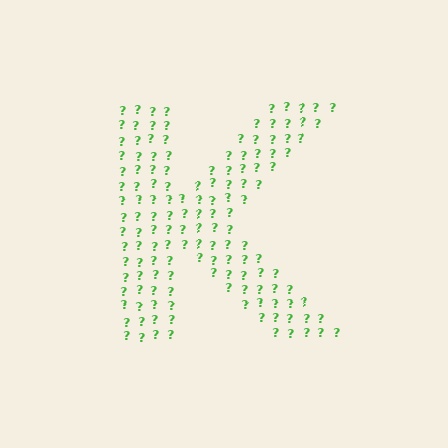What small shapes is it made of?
It is made of small question marks.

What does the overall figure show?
The overall figure shows the letter K.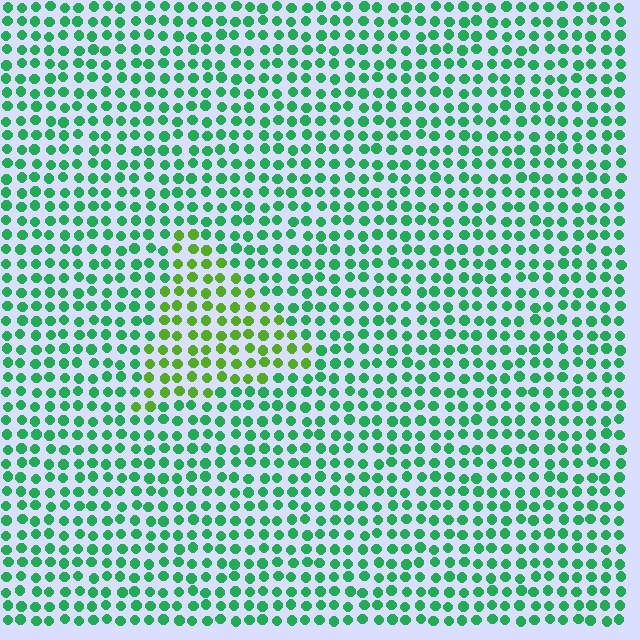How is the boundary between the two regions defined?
The boundary is defined purely by a slight shift in hue (about 43 degrees). Spacing, size, and orientation are identical on both sides.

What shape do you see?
I see a triangle.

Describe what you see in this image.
The image is filled with small green elements in a uniform arrangement. A triangle-shaped region is visible where the elements are tinted to a slightly different hue, forming a subtle color boundary.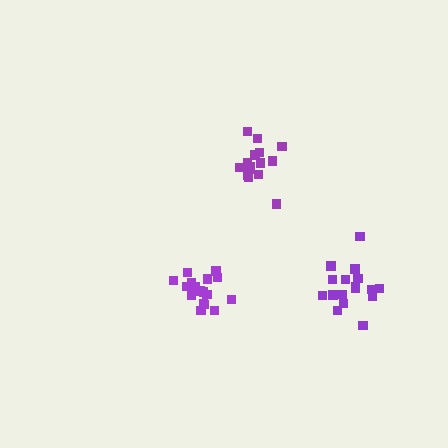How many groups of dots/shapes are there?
There are 3 groups.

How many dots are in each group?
Group 1: 15 dots, Group 2: 17 dots, Group 3: 17 dots (49 total).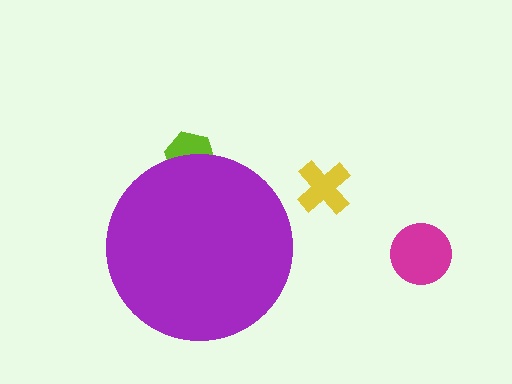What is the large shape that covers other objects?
A purple circle.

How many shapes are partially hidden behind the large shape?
1 shape is partially hidden.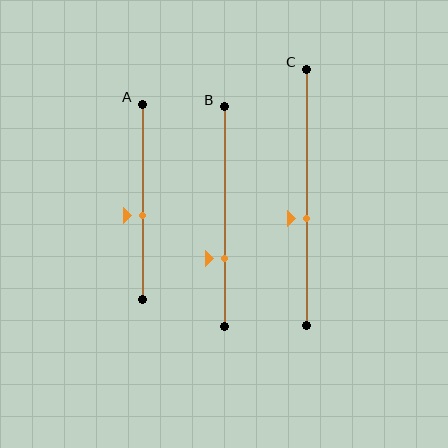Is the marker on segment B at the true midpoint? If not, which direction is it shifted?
No, the marker on segment B is shifted downward by about 19% of the segment length.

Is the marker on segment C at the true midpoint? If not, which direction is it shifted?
No, the marker on segment C is shifted downward by about 8% of the segment length.